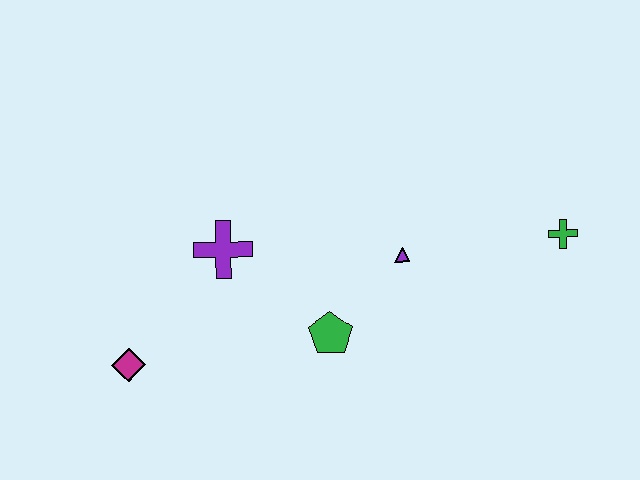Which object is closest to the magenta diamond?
The purple cross is closest to the magenta diamond.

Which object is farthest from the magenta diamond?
The green cross is farthest from the magenta diamond.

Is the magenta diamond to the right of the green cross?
No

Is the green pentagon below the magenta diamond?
No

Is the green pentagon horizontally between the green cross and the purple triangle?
No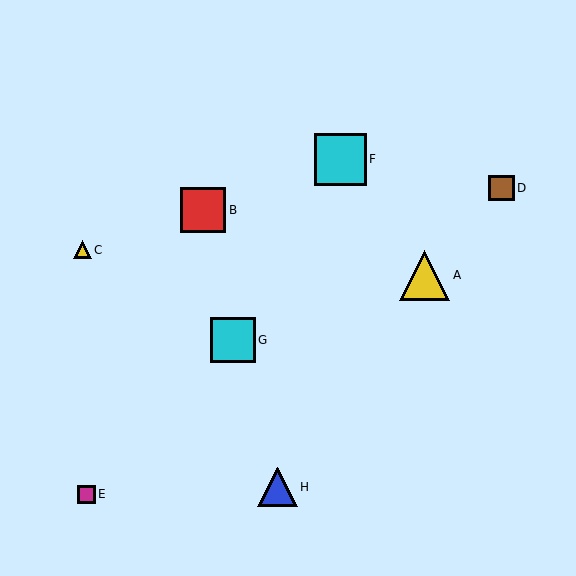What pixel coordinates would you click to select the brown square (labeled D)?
Click at (502, 188) to select the brown square D.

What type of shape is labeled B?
Shape B is a red square.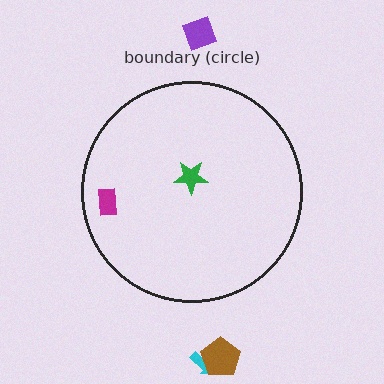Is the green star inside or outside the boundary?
Inside.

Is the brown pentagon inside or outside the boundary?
Outside.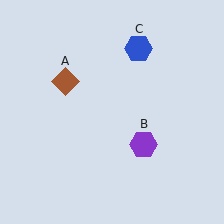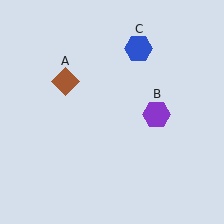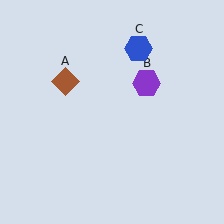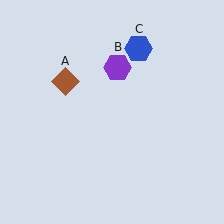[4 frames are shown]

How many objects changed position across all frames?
1 object changed position: purple hexagon (object B).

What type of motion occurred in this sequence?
The purple hexagon (object B) rotated counterclockwise around the center of the scene.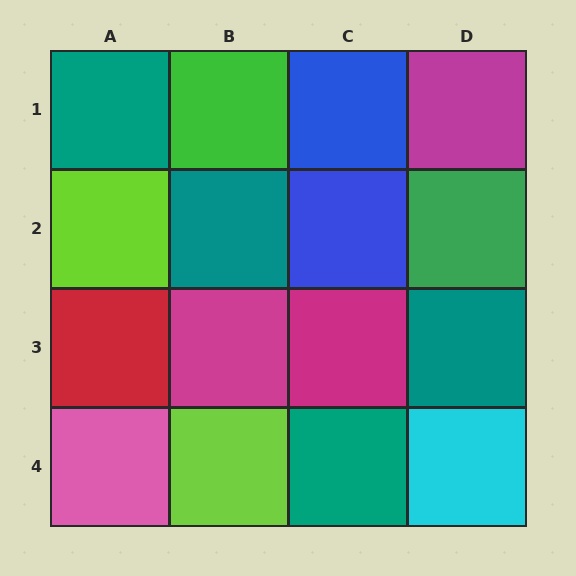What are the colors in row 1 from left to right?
Teal, green, blue, magenta.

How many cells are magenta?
3 cells are magenta.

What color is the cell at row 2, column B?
Teal.